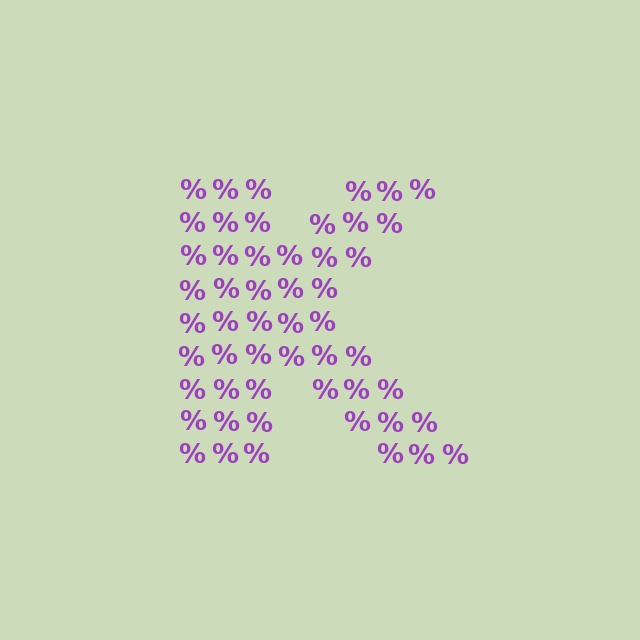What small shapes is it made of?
It is made of small percent signs.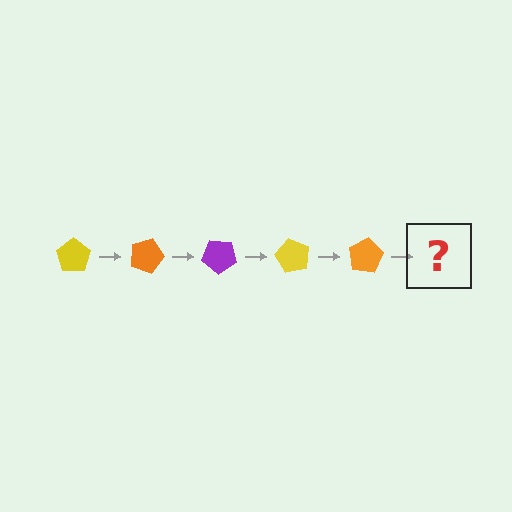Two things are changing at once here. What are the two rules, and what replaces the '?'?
The two rules are that it rotates 20 degrees each step and the color cycles through yellow, orange, and purple. The '?' should be a purple pentagon, rotated 100 degrees from the start.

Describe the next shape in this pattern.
It should be a purple pentagon, rotated 100 degrees from the start.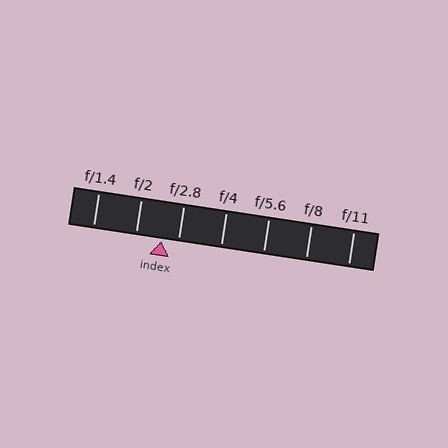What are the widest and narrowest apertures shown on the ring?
The widest aperture shown is f/1.4 and the narrowest is f/11.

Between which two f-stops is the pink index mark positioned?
The index mark is between f/2 and f/2.8.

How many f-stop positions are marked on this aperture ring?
There are 7 f-stop positions marked.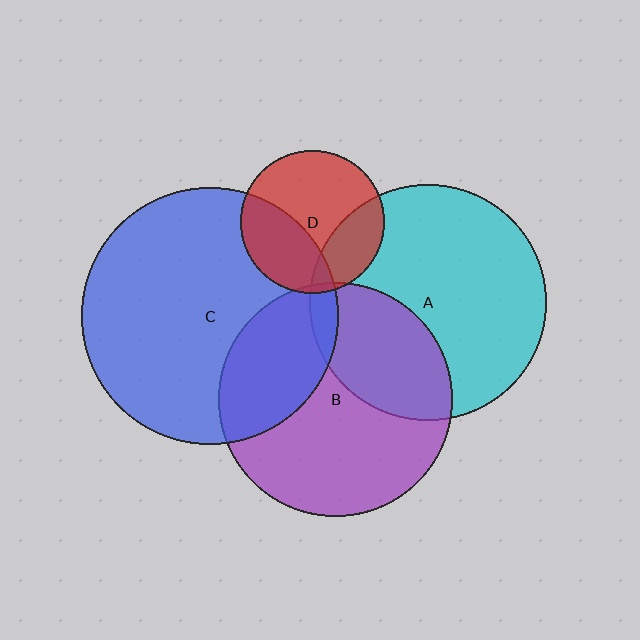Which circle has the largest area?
Circle C (blue).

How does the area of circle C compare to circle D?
Approximately 3.2 times.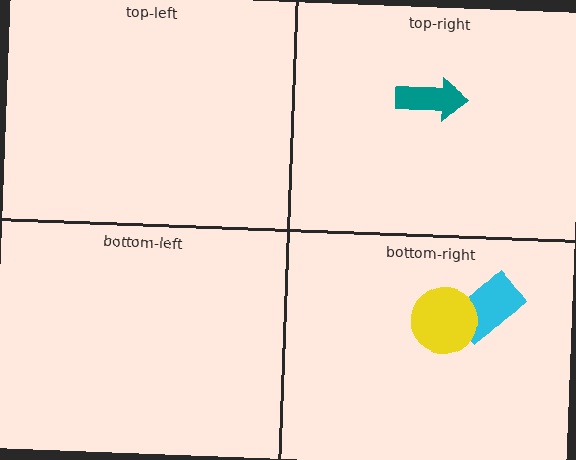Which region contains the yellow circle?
The bottom-right region.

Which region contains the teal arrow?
The top-right region.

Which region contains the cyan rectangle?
The bottom-right region.